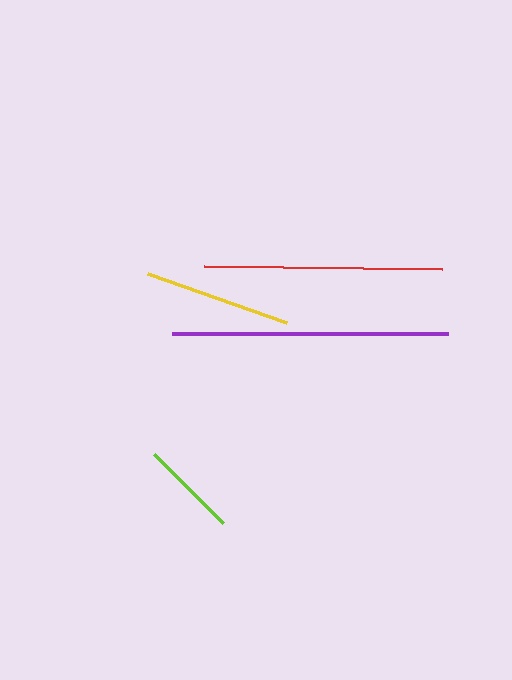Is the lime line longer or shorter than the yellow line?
The yellow line is longer than the lime line.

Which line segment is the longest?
The purple line is the longest at approximately 277 pixels.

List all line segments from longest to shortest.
From longest to shortest: purple, red, yellow, lime.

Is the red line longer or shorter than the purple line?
The purple line is longer than the red line.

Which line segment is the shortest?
The lime line is the shortest at approximately 98 pixels.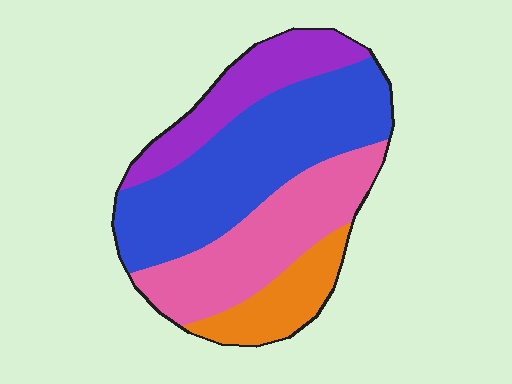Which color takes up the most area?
Blue, at roughly 40%.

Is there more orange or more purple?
Purple.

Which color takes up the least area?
Orange, at roughly 15%.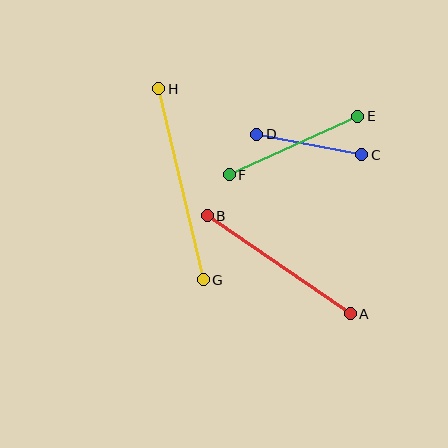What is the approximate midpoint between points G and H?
The midpoint is at approximately (181, 184) pixels.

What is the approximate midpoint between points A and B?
The midpoint is at approximately (279, 265) pixels.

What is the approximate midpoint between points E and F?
The midpoint is at approximately (294, 145) pixels.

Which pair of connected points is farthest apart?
Points G and H are farthest apart.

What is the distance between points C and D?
The distance is approximately 107 pixels.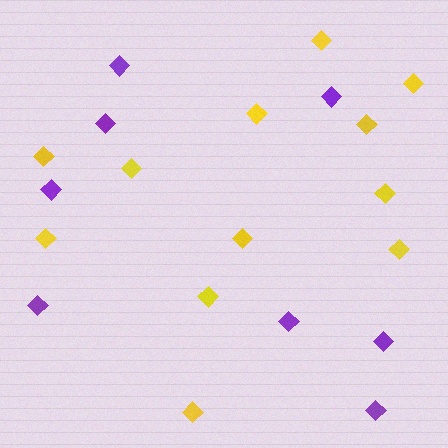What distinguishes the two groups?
There are 2 groups: one group of yellow diamonds (12) and one group of purple diamonds (8).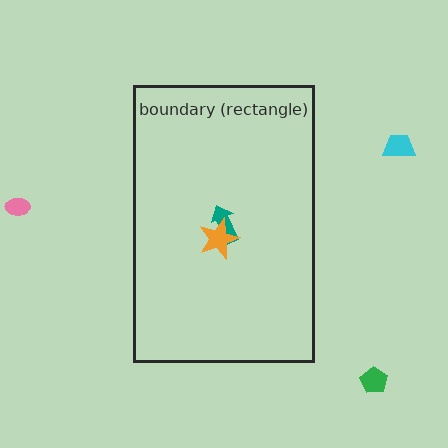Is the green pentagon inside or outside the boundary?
Outside.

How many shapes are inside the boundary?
2 inside, 3 outside.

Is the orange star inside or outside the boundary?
Inside.